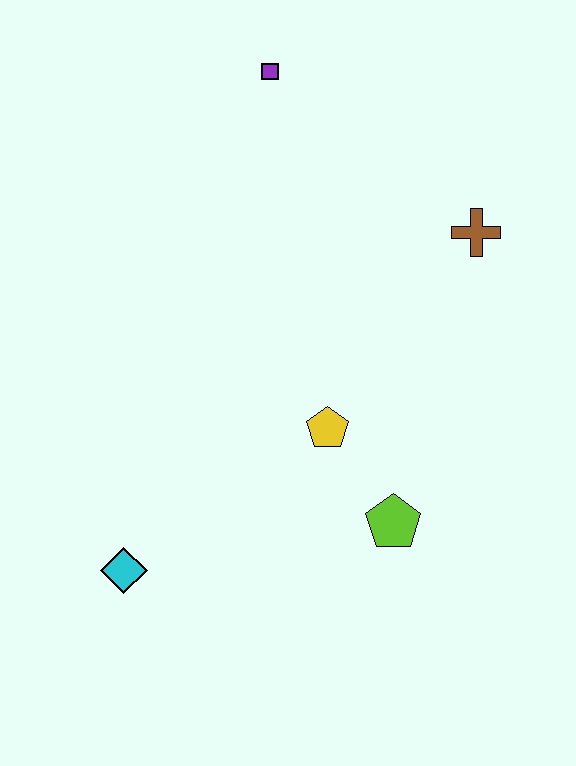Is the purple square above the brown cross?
Yes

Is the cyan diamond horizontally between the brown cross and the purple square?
No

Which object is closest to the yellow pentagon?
The lime pentagon is closest to the yellow pentagon.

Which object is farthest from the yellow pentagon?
The purple square is farthest from the yellow pentagon.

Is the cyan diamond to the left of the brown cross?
Yes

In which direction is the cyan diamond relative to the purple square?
The cyan diamond is below the purple square.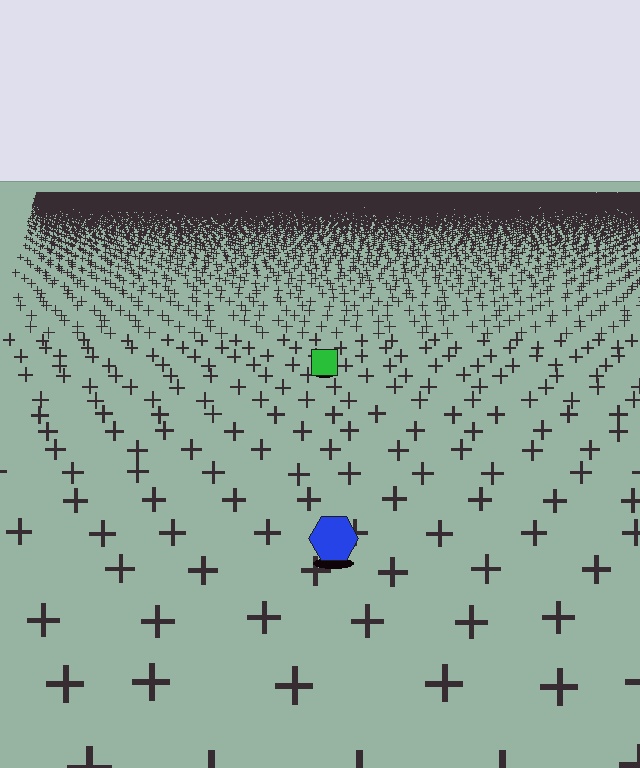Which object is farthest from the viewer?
The green square is farthest from the viewer. It appears smaller and the ground texture around it is denser.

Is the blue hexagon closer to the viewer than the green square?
Yes. The blue hexagon is closer — you can tell from the texture gradient: the ground texture is coarser near it.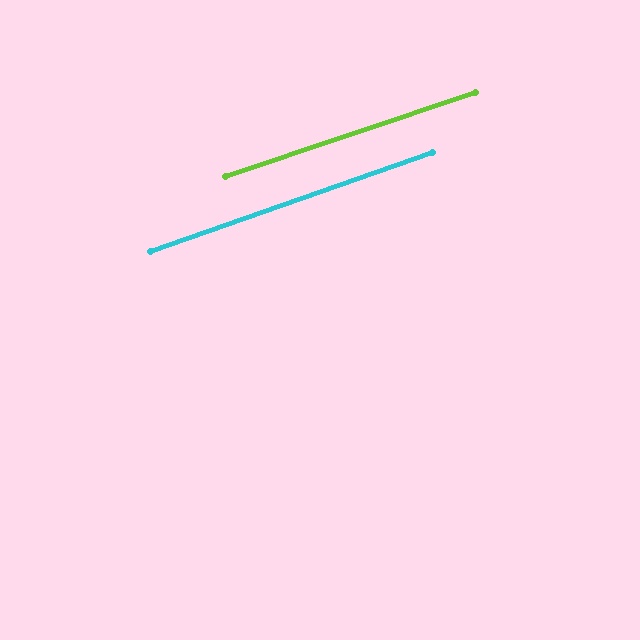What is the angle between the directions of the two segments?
Approximately 1 degree.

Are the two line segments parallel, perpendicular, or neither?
Parallel — their directions differ by only 0.7°.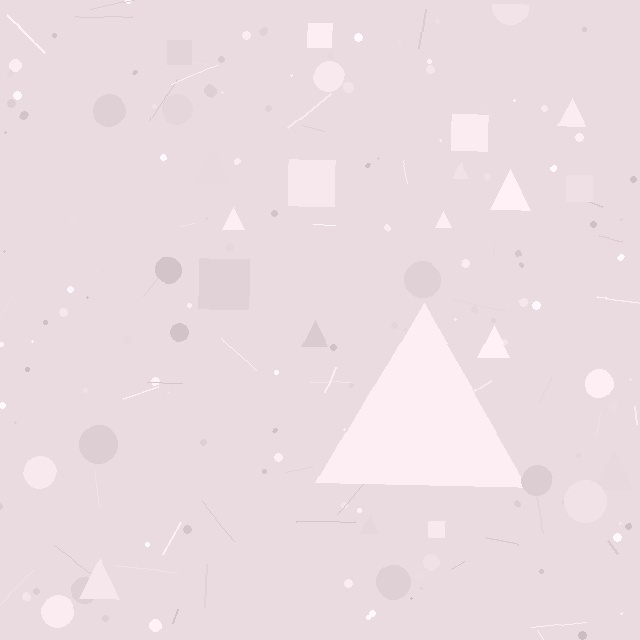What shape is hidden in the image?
A triangle is hidden in the image.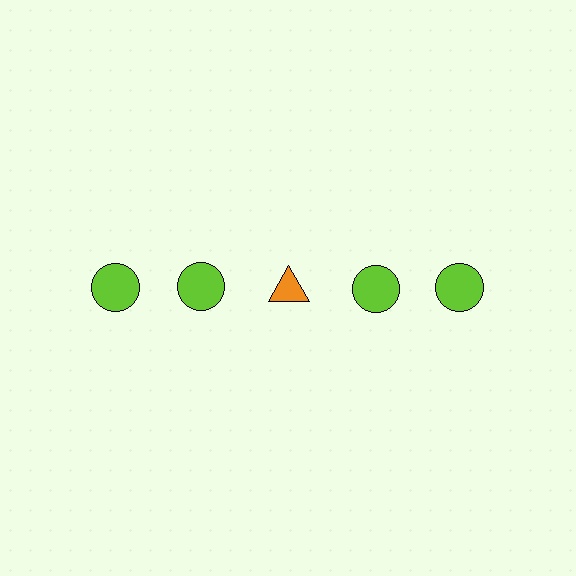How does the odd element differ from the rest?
It differs in both color (orange instead of lime) and shape (triangle instead of circle).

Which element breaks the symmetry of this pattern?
The orange triangle in the top row, center column breaks the symmetry. All other shapes are lime circles.